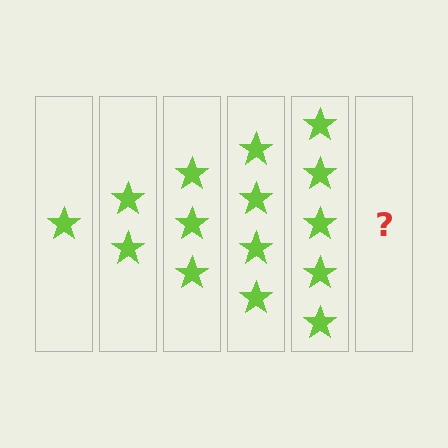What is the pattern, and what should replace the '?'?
The pattern is that each step adds one more star. The '?' should be 6 stars.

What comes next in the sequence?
The next element should be 6 stars.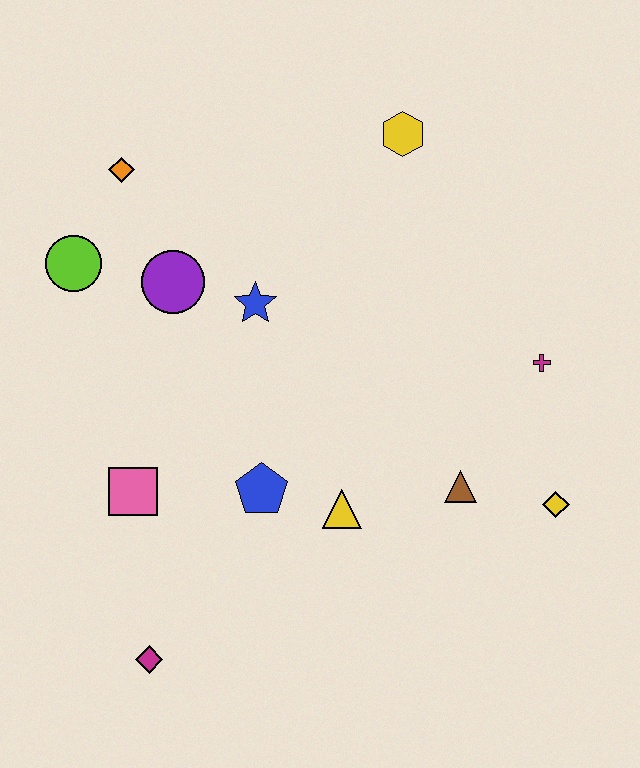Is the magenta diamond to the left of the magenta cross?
Yes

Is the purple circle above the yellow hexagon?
No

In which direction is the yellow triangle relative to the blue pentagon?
The yellow triangle is to the right of the blue pentagon.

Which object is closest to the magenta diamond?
The pink square is closest to the magenta diamond.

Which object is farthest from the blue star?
The magenta diamond is farthest from the blue star.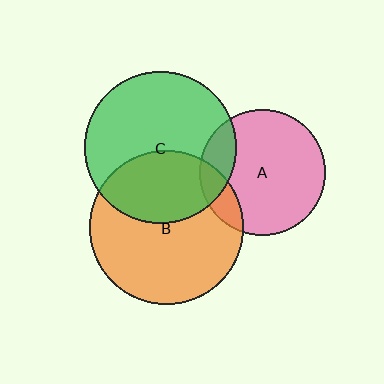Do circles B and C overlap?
Yes.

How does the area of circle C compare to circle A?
Approximately 1.5 times.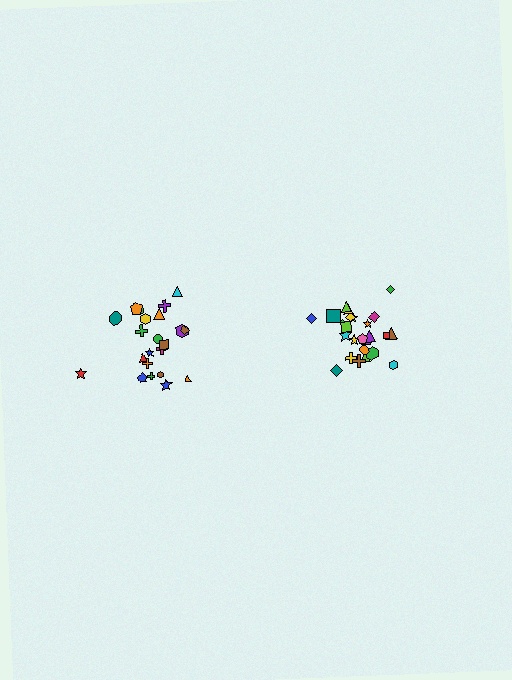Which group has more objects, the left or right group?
The right group.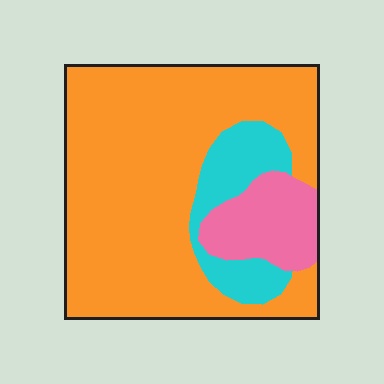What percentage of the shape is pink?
Pink covers around 15% of the shape.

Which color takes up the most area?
Orange, at roughly 75%.